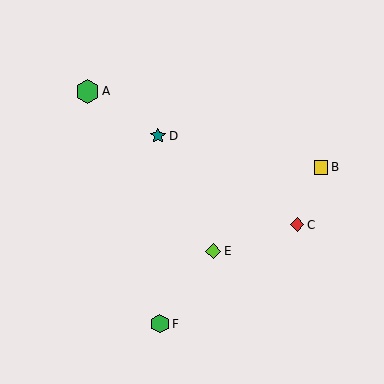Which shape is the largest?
The green hexagon (labeled A) is the largest.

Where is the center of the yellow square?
The center of the yellow square is at (321, 167).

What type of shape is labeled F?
Shape F is a green hexagon.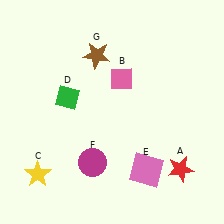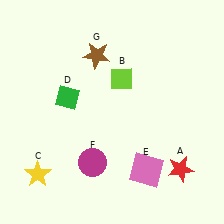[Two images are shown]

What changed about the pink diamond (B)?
In Image 1, B is pink. In Image 2, it changed to lime.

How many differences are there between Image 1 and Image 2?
There is 1 difference between the two images.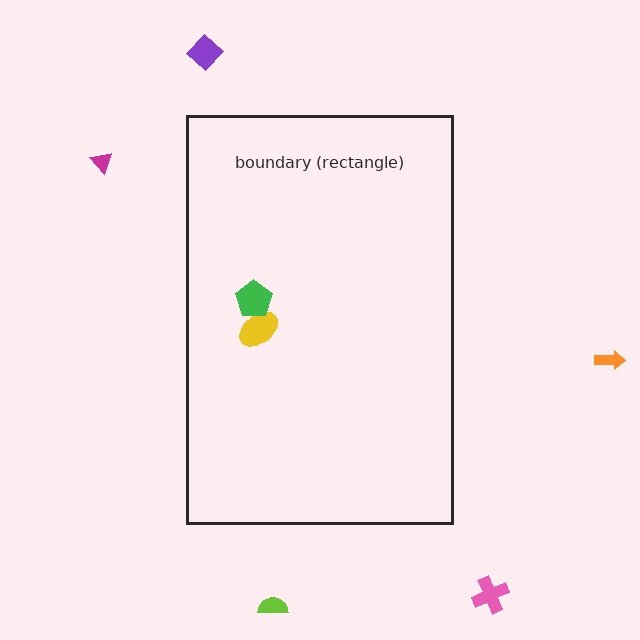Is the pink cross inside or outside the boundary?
Outside.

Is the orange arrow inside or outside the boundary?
Outside.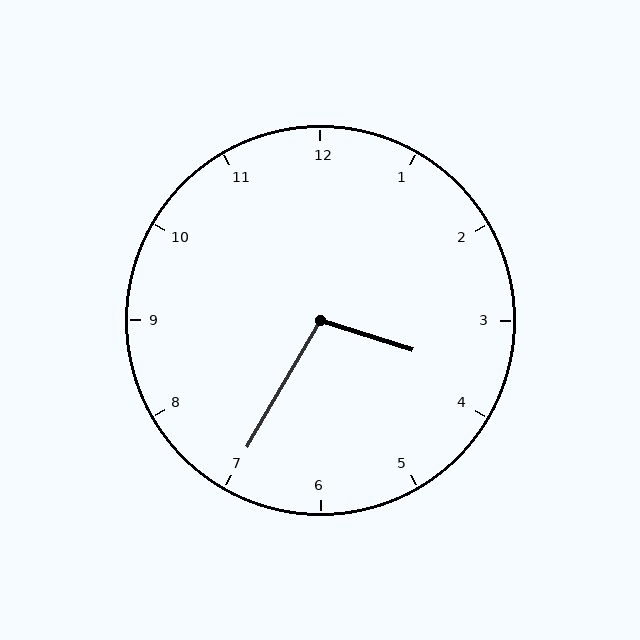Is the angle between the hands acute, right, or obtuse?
It is obtuse.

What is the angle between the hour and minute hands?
Approximately 102 degrees.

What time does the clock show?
3:35.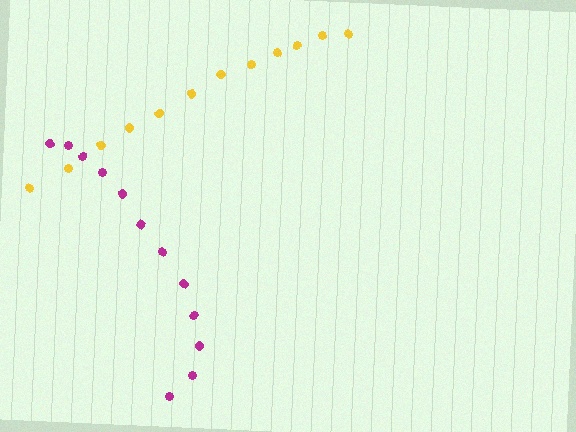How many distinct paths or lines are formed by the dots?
There are 2 distinct paths.